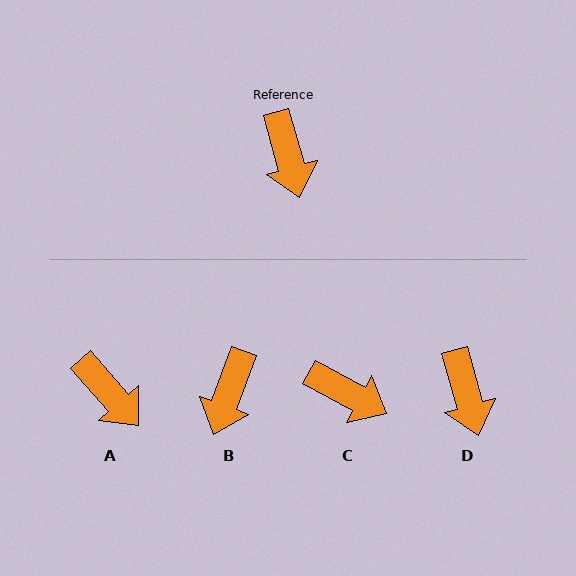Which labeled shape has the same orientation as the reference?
D.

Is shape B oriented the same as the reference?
No, it is off by about 36 degrees.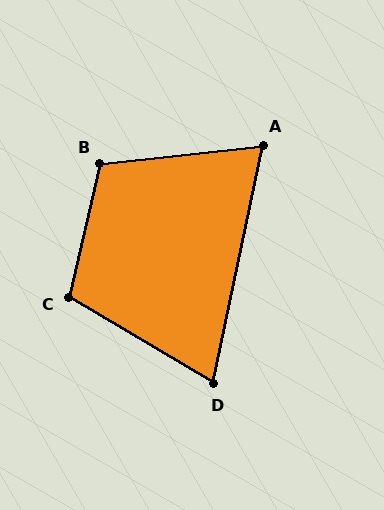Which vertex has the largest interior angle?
B, at approximately 109 degrees.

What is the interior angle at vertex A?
Approximately 72 degrees (acute).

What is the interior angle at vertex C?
Approximately 108 degrees (obtuse).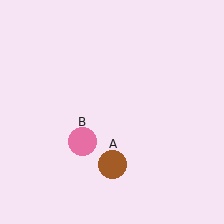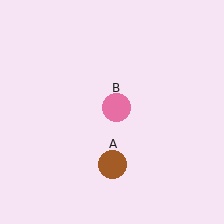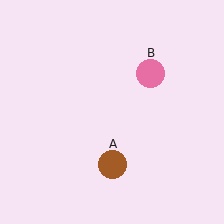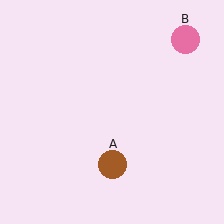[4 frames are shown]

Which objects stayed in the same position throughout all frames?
Brown circle (object A) remained stationary.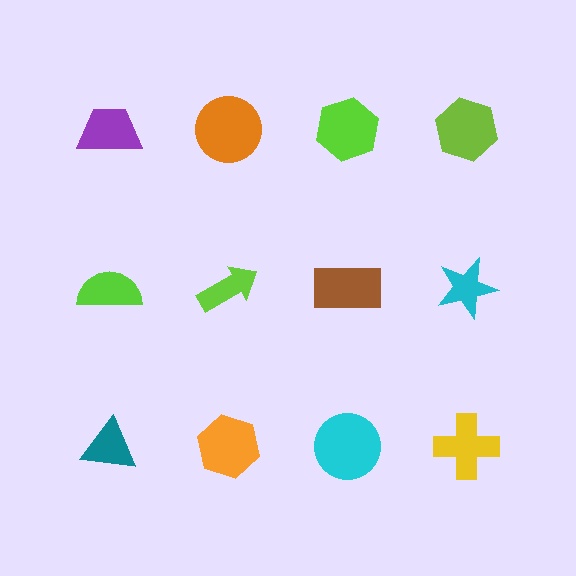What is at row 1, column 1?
A purple trapezoid.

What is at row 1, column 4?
A lime hexagon.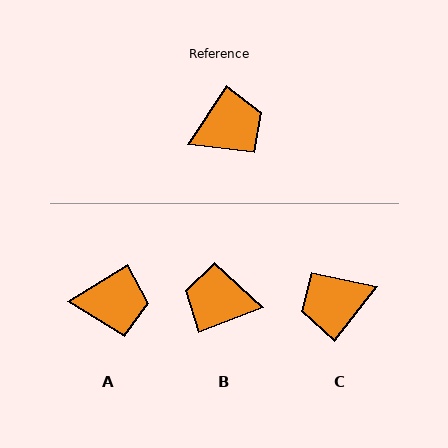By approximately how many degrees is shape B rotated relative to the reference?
Approximately 145 degrees counter-clockwise.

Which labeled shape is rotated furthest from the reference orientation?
C, about 175 degrees away.